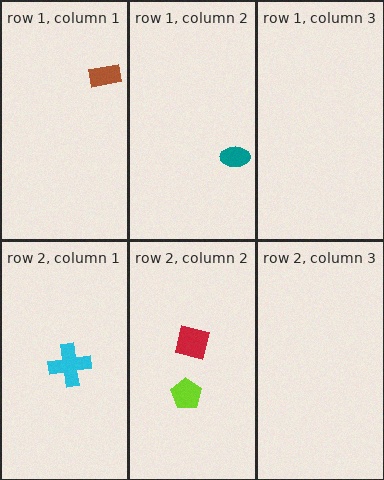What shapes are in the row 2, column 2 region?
The red square, the lime pentagon.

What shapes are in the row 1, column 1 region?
The brown rectangle.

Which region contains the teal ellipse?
The row 1, column 2 region.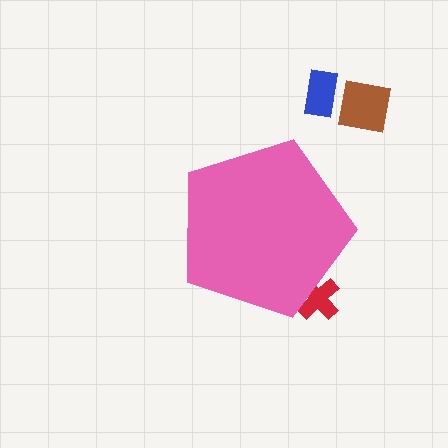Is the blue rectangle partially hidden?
No, the blue rectangle is fully visible.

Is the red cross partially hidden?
Yes, the red cross is partially hidden behind the pink pentagon.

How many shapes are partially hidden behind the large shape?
1 shape is partially hidden.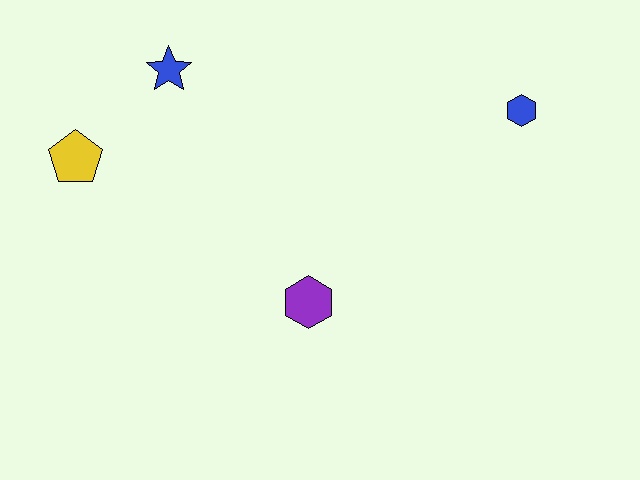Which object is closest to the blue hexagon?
The purple hexagon is closest to the blue hexagon.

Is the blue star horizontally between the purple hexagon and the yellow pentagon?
Yes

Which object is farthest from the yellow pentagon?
The blue hexagon is farthest from the yellow pentagon.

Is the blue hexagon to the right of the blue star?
Yes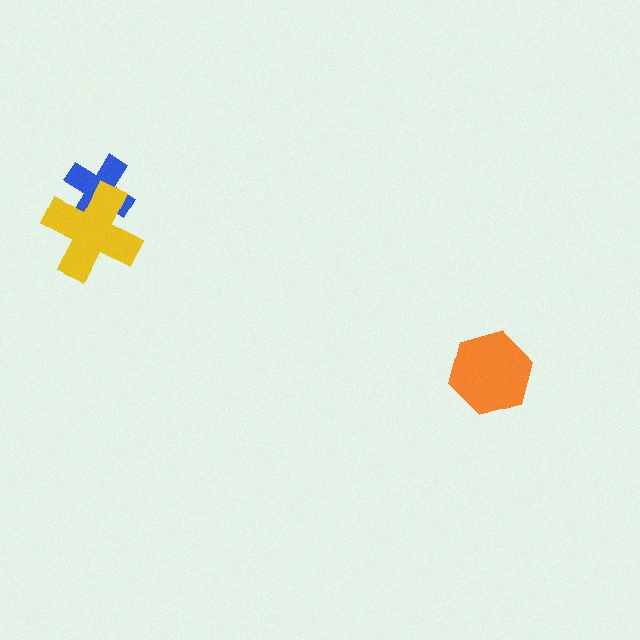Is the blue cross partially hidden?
Yes, it is partially covered by another shape.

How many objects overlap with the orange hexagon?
0 objects overlap with the orange hexagon.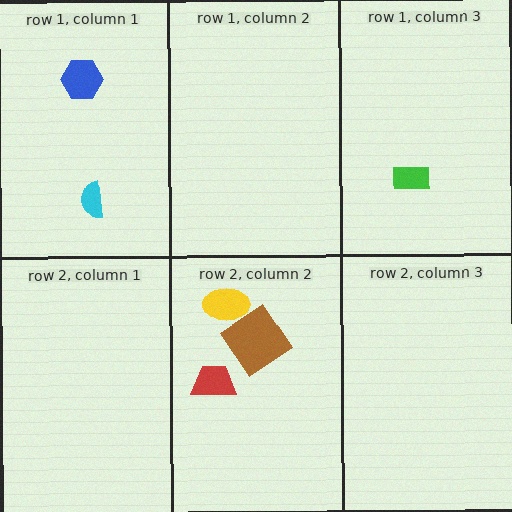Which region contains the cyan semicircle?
The row 1, column 1 region.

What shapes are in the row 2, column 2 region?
The red trapezoid, the yellow ellipse, the brown diamond.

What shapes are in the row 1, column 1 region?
The cyan semicircle, the blue hexagon.